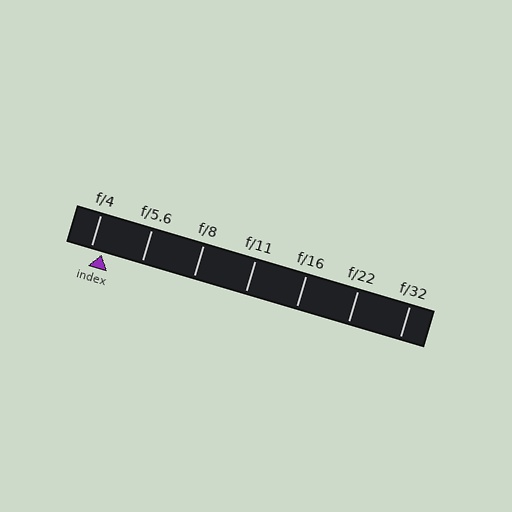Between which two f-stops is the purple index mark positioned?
The index mark is between f/4 and f/5.6.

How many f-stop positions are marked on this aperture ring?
There are 7 f-stop positions marked.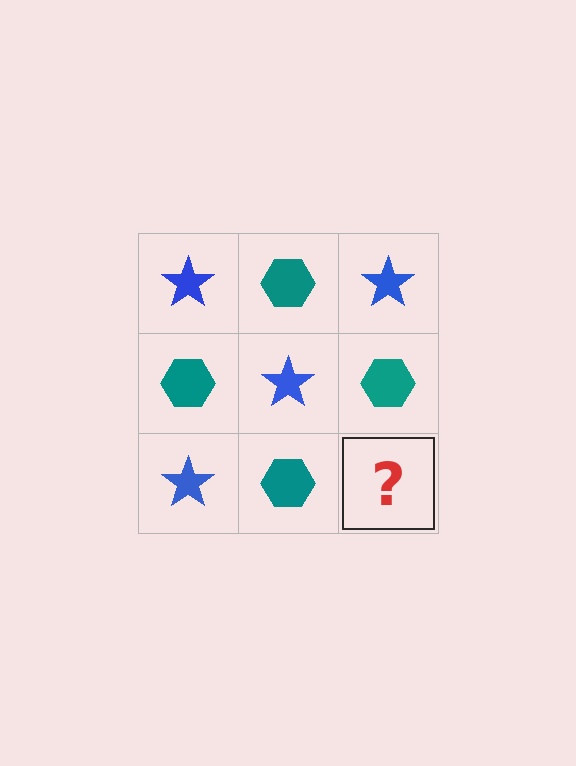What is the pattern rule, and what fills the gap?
The rule is that it alternates blue star and teal hexagon in a checkerboard pattern. The gap should be filled with a blue star.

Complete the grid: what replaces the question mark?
The question mark should be replaced with a blue star.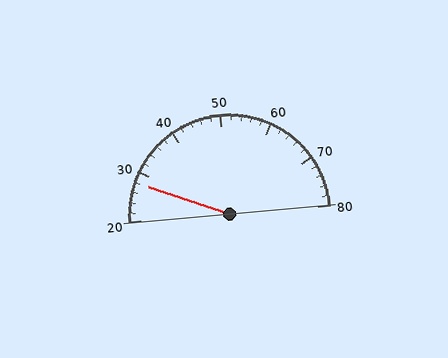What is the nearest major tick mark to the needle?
The nearest major tick mark is 30.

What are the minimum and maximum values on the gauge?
The gauge ranges from 20 to 80.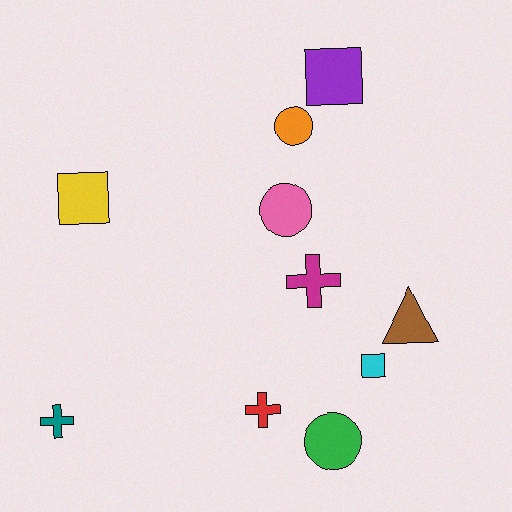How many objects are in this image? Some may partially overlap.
There are 10 objects.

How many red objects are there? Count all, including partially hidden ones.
There is 1 red object.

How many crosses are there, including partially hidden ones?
There are 3 crosses.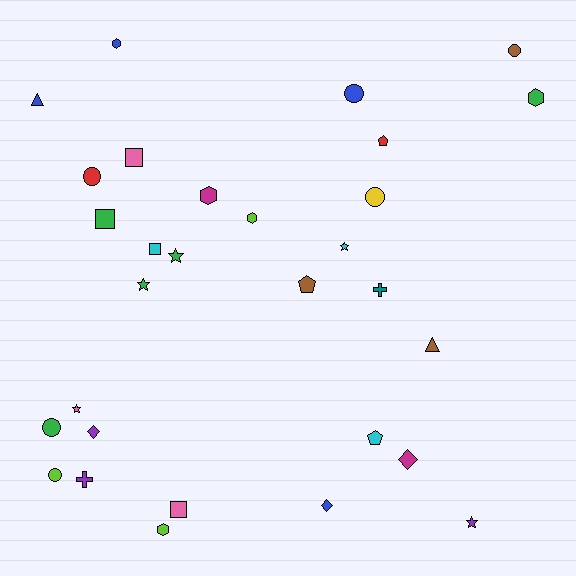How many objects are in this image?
There are 30 objects.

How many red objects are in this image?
There are 2 red objects.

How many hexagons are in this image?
There are 5 hexagons.